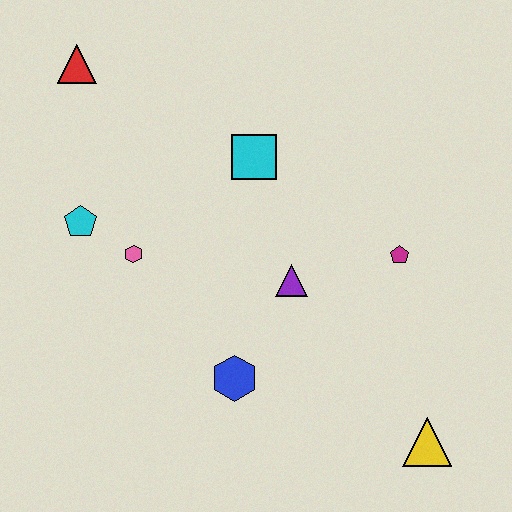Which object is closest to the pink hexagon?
The cyan pentagon is closest to the pink hexagon.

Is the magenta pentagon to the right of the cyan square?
Yes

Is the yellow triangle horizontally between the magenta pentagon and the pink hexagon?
No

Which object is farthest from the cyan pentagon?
The yellow triangle is farthest from the cyan pentagon.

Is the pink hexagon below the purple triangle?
No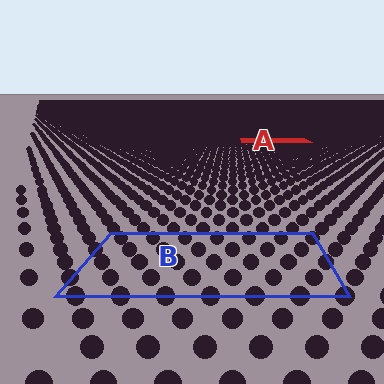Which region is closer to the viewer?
Region B is closer. The texture elements there are larger and more spread out.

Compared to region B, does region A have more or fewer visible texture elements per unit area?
Region A has more texture elements per unit area — they are packed more densely because it is farther away.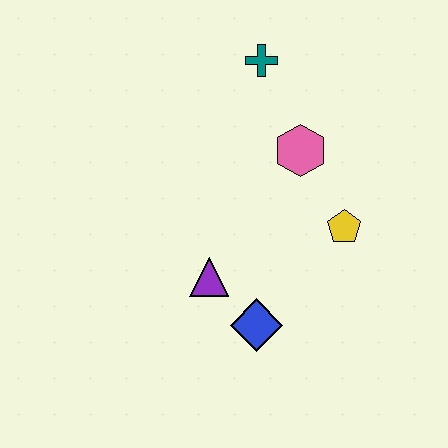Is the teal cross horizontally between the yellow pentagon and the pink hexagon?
No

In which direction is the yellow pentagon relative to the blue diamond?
The yellow pentagon is above the blue diamond.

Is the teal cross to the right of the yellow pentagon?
No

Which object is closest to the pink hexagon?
The yellow pentagon is closest to the pink hexagon.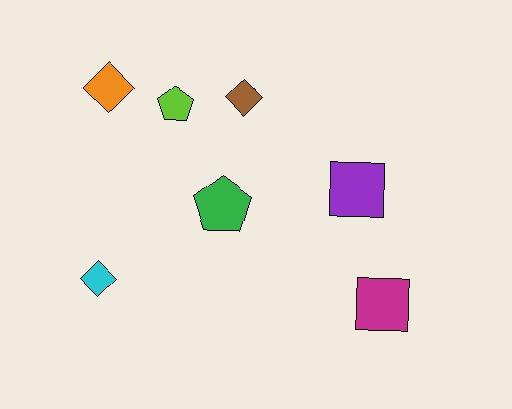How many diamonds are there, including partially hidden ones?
There are 3 diamonds.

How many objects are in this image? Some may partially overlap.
There are 7 objects.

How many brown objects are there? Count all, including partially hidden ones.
There is 1 brown object.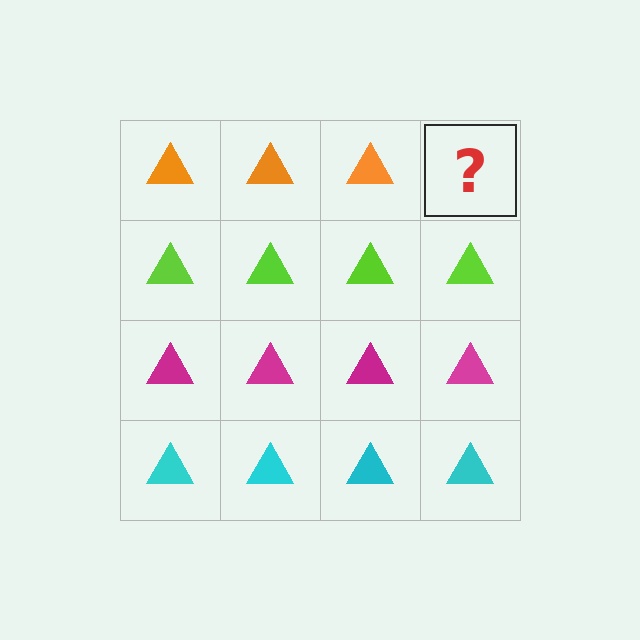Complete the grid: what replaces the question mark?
The question mark should be replaced with an orange triangle.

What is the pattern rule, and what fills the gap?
The rule is that each row has a consistent color. The gap should be filled with an orange triangle.